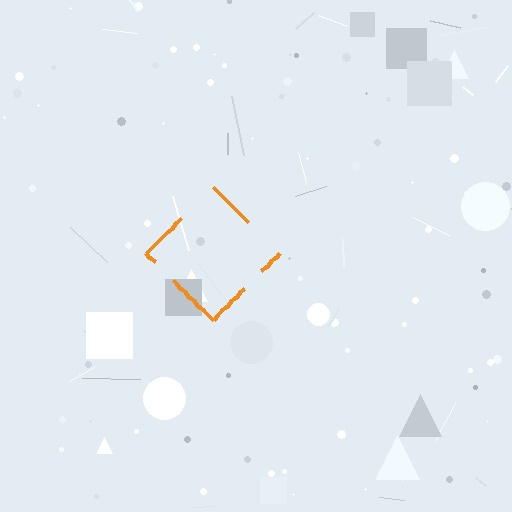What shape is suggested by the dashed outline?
The dashed outline suggests a diamond.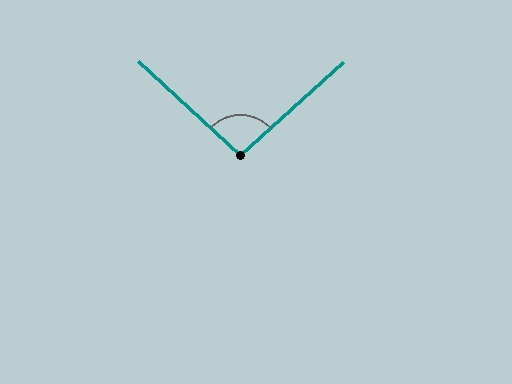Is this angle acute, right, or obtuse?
It is obtuse.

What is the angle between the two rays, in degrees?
Approximately 96 degrees.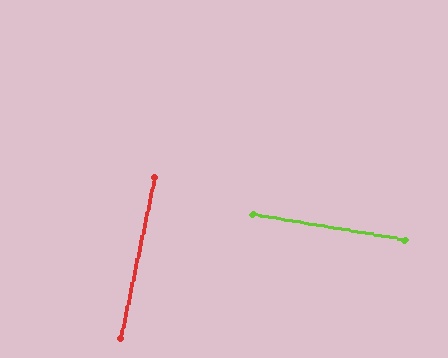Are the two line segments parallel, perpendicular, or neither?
Perpendicular — they meet at approximately 88°.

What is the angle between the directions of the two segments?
Approximately 88 degrees.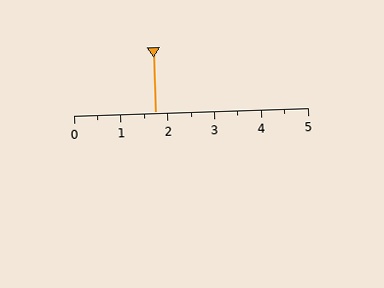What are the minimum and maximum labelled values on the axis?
The axis runs from 0 to 5.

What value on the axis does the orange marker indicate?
The marker indicates approximately 1.8.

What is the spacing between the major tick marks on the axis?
The major ticks are spaced 1 apart.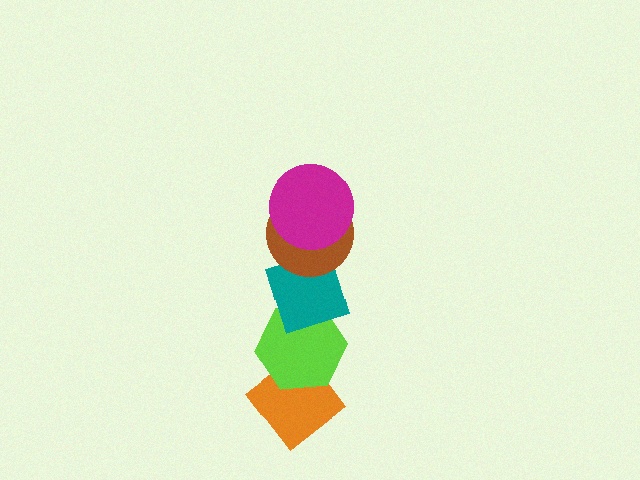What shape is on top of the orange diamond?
The lime hexagon is on top of the orange diamond.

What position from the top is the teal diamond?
The teal diamond is 3rd from the top.